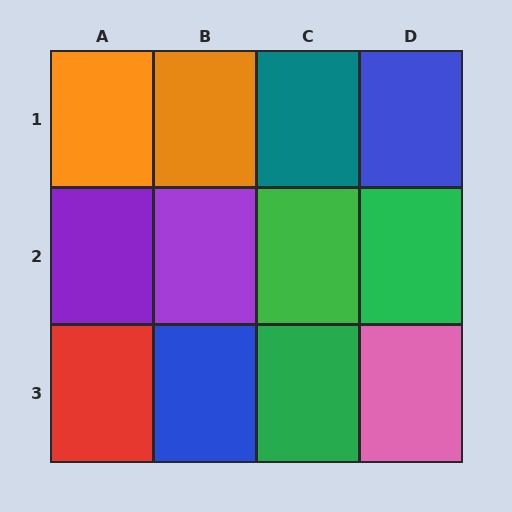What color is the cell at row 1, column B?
Orange.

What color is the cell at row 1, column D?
Blue.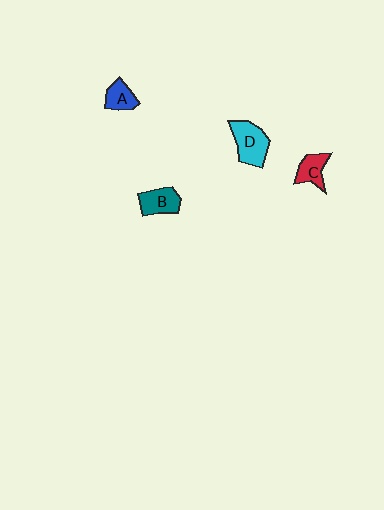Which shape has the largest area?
Shape D (cyan).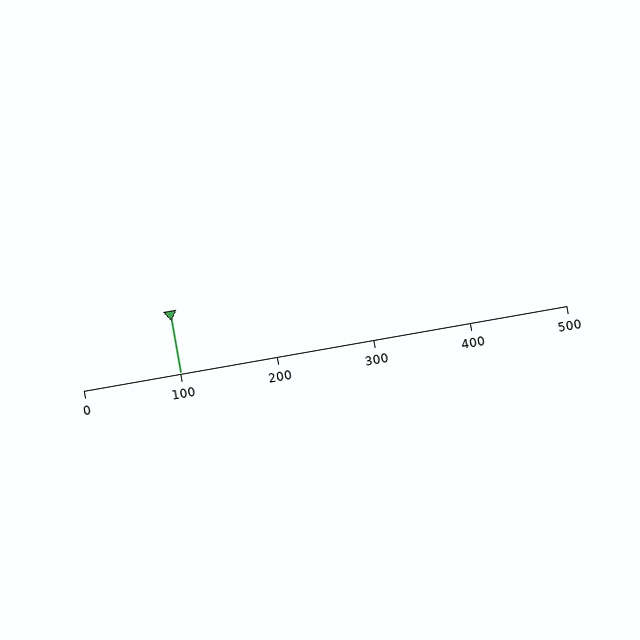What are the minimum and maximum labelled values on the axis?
The axis runs from 0 to 500.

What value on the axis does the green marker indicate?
The marker indicates approximately 100.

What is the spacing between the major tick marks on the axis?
The major ticks are spaced 100 apart.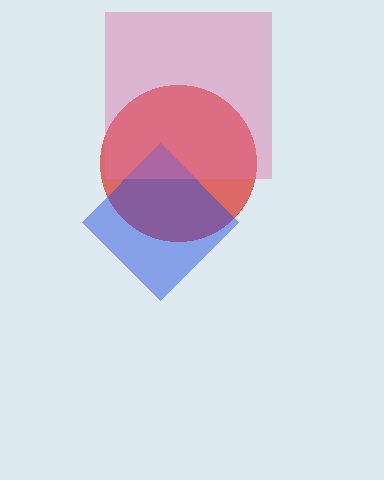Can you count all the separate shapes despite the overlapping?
Yes, there are 3 separate shapes.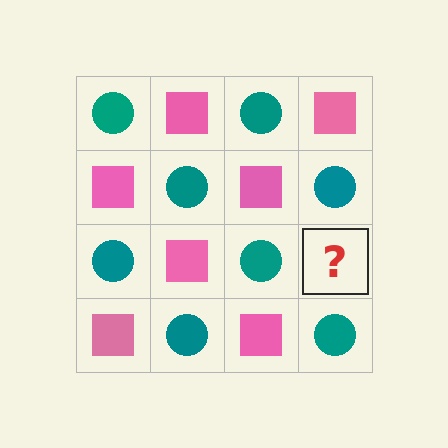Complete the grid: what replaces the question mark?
The question mark should be replaced with a pink square.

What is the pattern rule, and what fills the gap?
The rule is that it alternates teal circle and pink square in a checkerboard pattern. The gap should be filled with a pink square.